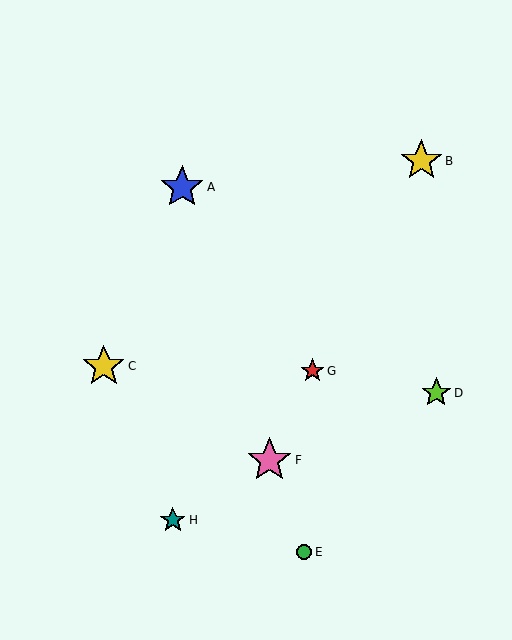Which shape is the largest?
The pink star (labeled F) is the largest.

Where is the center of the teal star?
The center of the teal star is at (173, 520).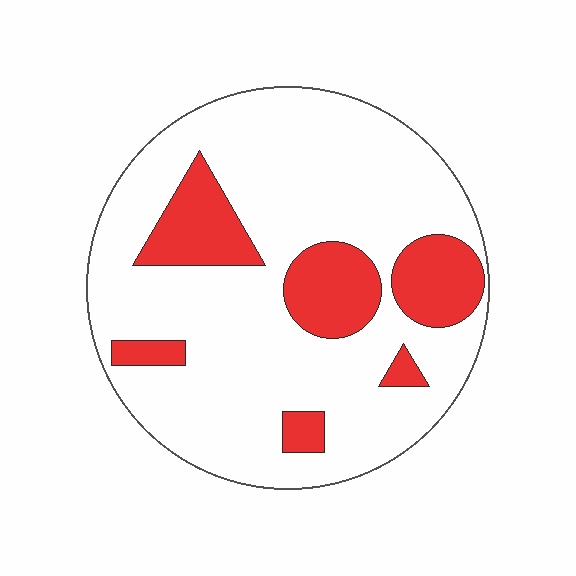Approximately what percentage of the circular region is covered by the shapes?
Approximately 20%.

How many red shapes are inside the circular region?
6.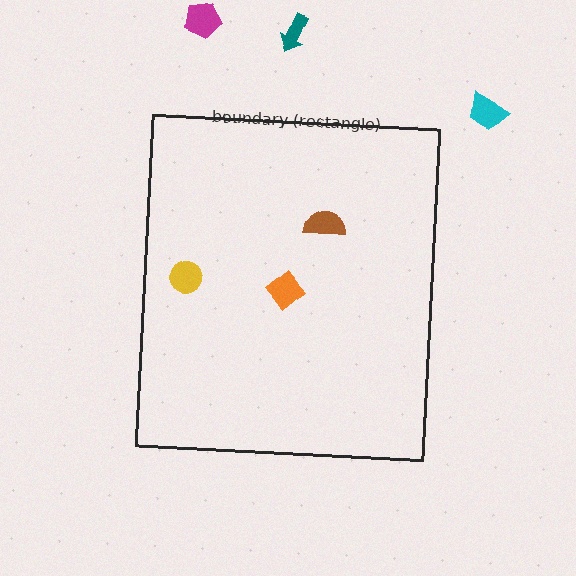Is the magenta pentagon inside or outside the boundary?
Outside.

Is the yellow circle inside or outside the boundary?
Inside.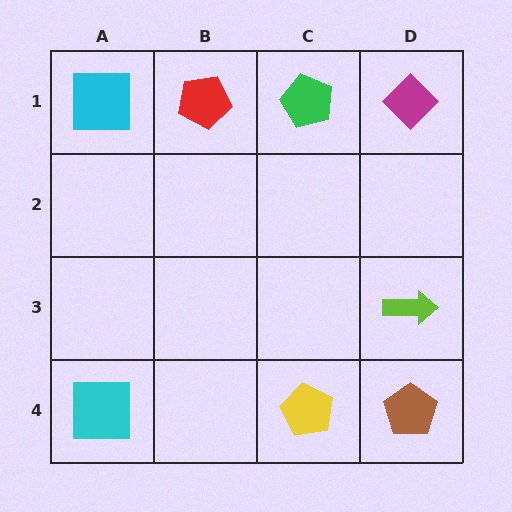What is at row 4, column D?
A brown pentagon.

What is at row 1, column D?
A magenta diamond.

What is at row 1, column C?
A green pentagon.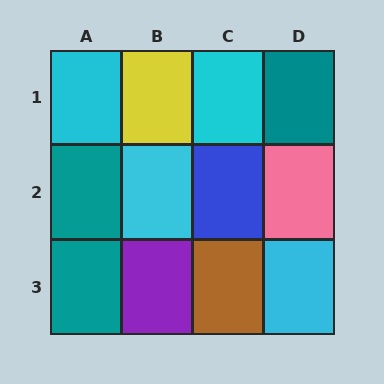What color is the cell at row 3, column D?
Cyan.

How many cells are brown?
1 cell is brown.